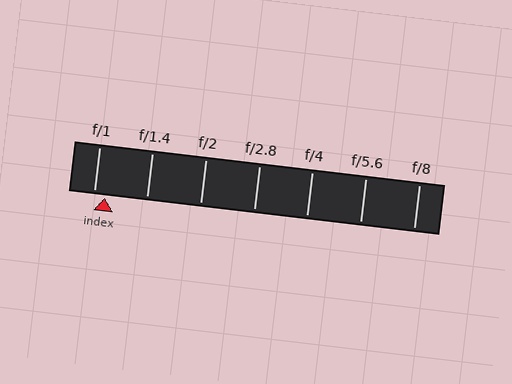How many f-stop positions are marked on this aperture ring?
There are 7 f-stop positions marked.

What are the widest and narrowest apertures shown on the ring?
The widest aperture shown is f/1 and the narrowest is f/8.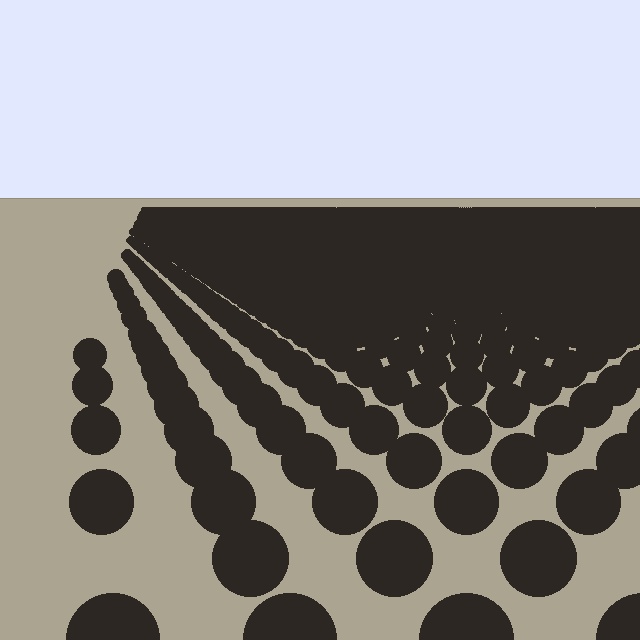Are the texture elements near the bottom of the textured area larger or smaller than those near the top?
Larger. Near the bottom, elements are closer to the viewer and appear at a bigger on-screen size.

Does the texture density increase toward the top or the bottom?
Density increases toward the top.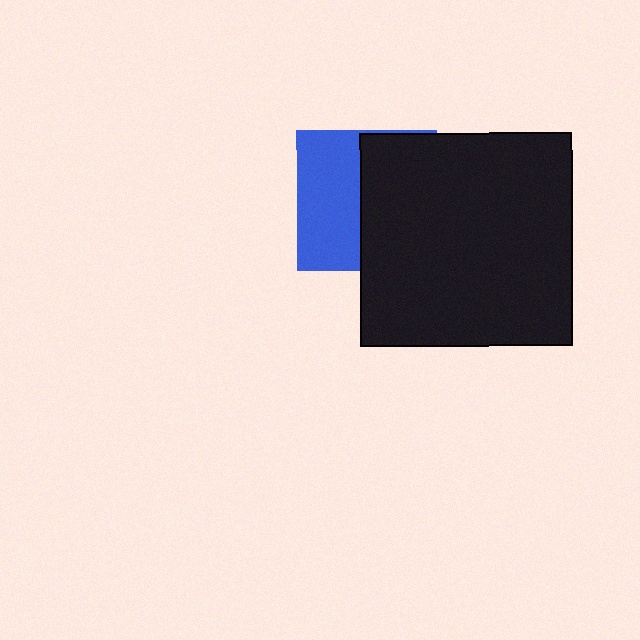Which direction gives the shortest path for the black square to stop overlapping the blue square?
Moving right gives the shortest separation.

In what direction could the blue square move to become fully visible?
The blue square could move left. That would shift it out from behind the black square entirely.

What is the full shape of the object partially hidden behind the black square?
The partially hidden object is a blue square.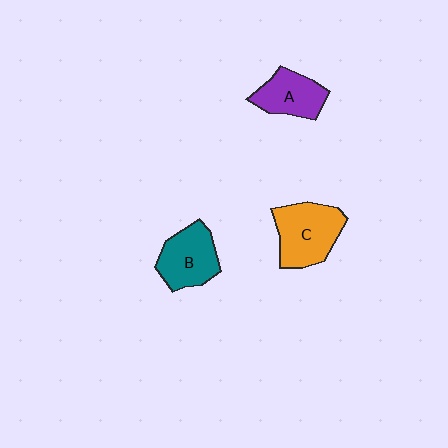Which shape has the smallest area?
Shape A (purple).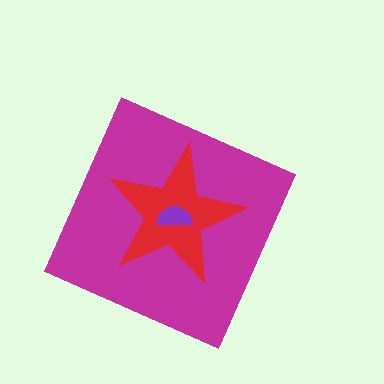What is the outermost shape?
The magenta diamond.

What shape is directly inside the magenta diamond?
The red star.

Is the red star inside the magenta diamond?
Yes.